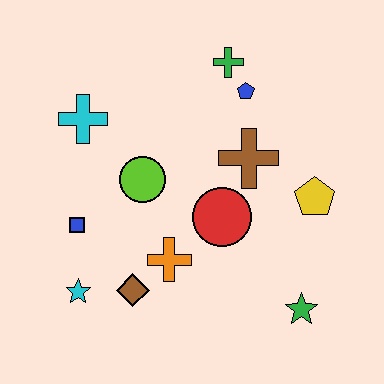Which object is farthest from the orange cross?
The green cross is farthest from the orange cross.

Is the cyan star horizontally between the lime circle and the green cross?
No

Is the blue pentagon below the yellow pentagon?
No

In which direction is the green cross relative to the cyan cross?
The green cross is to the right of the cyan cross.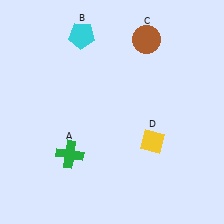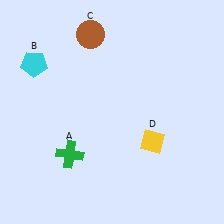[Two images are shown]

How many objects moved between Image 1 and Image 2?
2 objects moved between the two images.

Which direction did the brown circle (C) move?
The brown circle (C) moved left.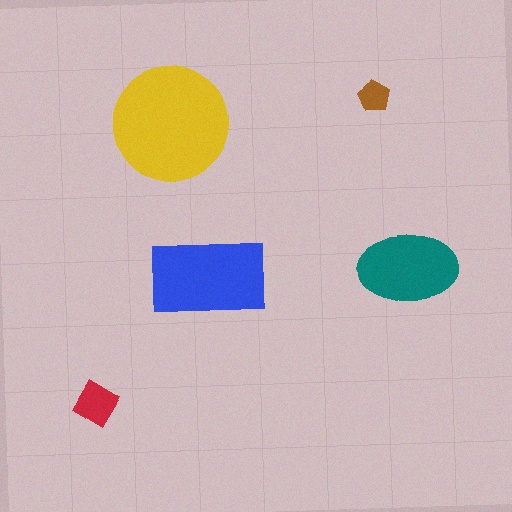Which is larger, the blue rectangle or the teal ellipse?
The blue rectangle.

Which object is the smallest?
The brown pentagon.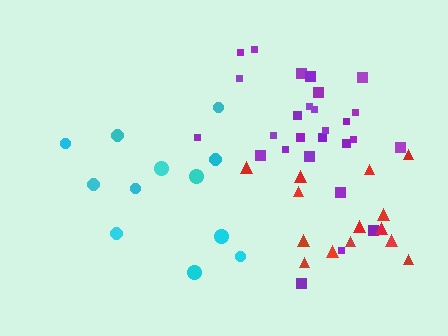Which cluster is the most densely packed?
Purple.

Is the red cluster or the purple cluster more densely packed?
Purple.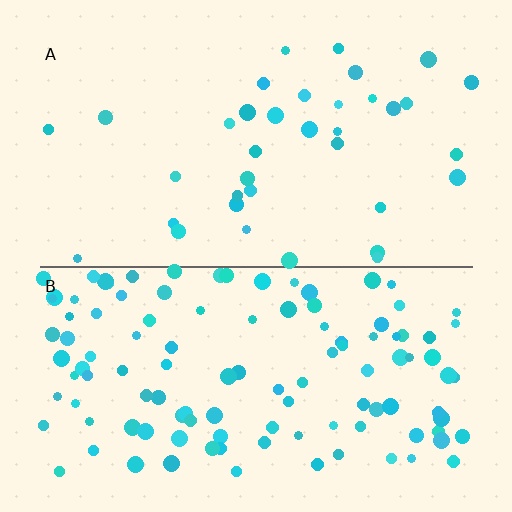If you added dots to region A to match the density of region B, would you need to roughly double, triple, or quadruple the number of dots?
Approximately triple.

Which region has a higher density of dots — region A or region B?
B (the bottom).